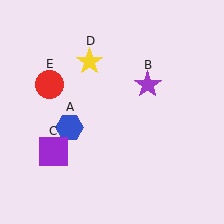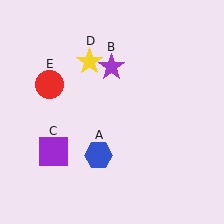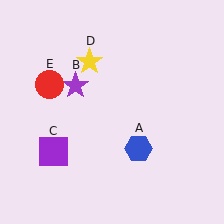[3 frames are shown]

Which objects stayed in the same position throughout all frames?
Purple square (object C) and yellow star (object D) and red circle (object E) remained stationary.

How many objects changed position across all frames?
2 objects changed position: blue hexagon (object A), purple star (object B).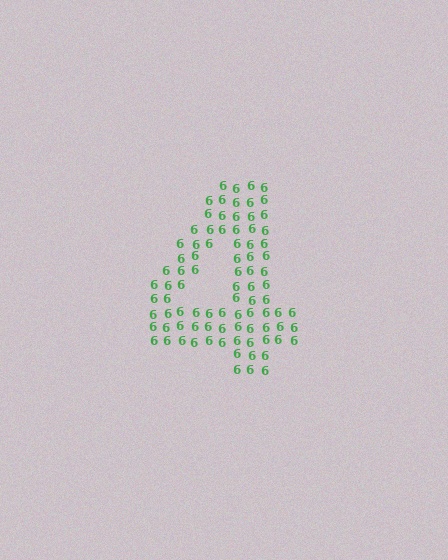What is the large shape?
The large shape is the digit 4.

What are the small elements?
The small elements are digit 6's.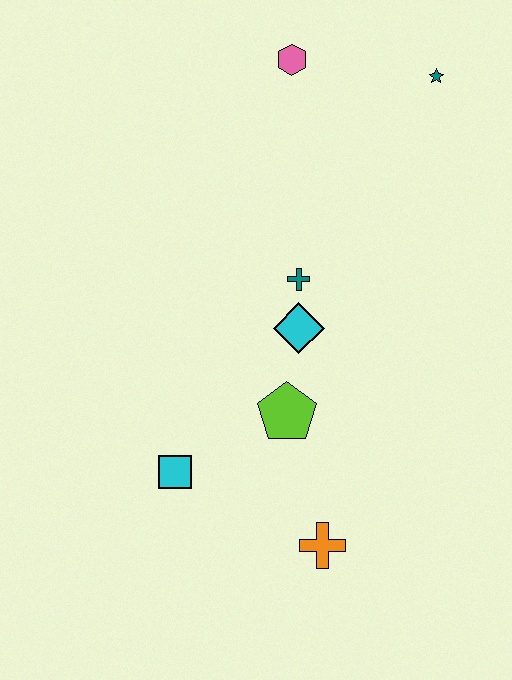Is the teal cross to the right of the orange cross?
No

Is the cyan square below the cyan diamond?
Yes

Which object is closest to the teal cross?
The cyan diamond is closest to the teal cross.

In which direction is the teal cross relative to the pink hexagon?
The teal cross is below the pink hexagon.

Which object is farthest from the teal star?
The orange cross is farthest from the teal star.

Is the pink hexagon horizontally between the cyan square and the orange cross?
Yes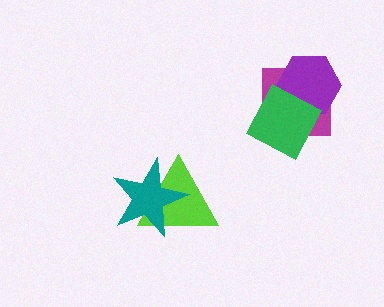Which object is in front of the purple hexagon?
The green diamond is in front of the purple hexagon.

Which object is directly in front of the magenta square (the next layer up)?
The purple hexagon is directly in front of the magenta square.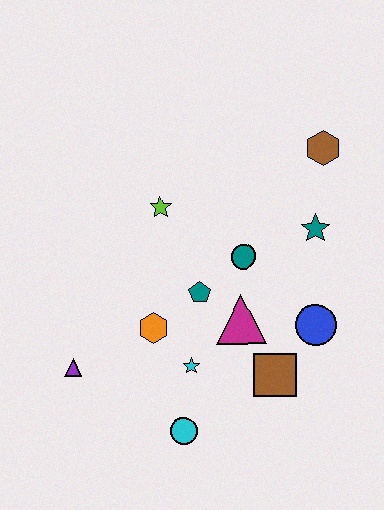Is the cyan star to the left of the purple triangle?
No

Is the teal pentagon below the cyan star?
No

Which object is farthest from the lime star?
The cyan circle is farthest from the lime star.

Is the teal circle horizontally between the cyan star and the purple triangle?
No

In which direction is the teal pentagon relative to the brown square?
The teal pentagon is above the brown square.